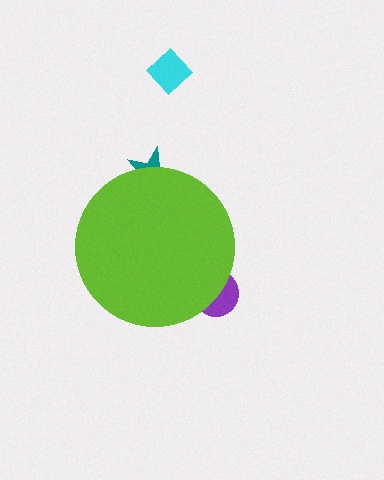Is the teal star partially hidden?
Yes, the teal star is partially hidden behind the lime circle.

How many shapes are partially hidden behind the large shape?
2 shapes are partially hidden.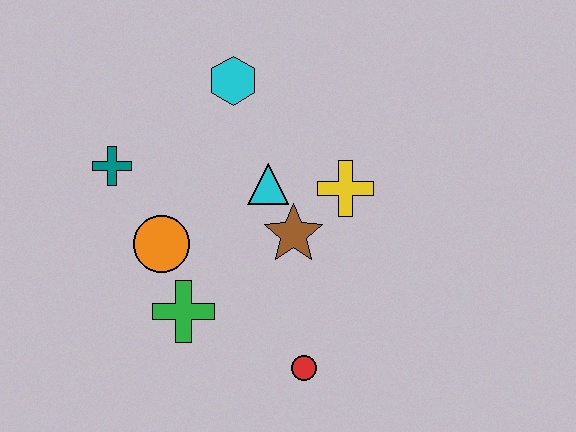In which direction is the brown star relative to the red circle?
The brown star is above the red circle.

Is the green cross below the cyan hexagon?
Yes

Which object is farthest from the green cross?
The cyan hexagon is farthest from the green cross.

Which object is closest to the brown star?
The cyan triangle is closest to the brown star.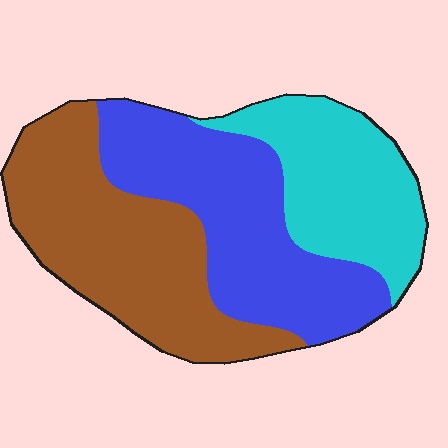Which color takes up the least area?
Cyan, at roughly 25%.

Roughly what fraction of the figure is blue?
Blue takes up between a quarter and a half of the figure.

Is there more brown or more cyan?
Brown.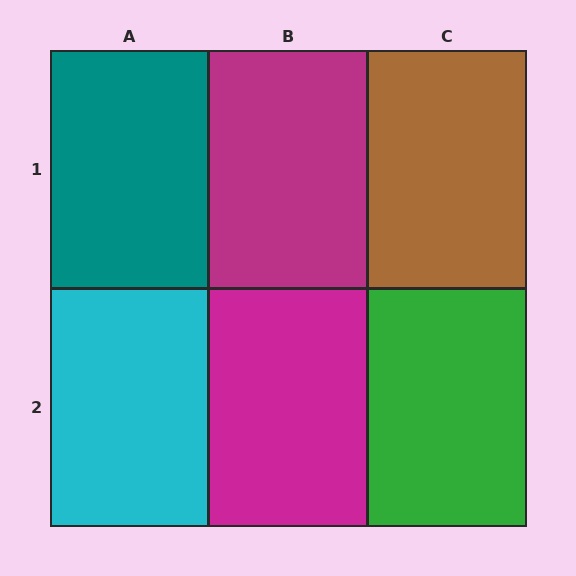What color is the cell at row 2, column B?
Magenta.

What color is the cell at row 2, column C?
Green.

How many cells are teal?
1 cell is teal.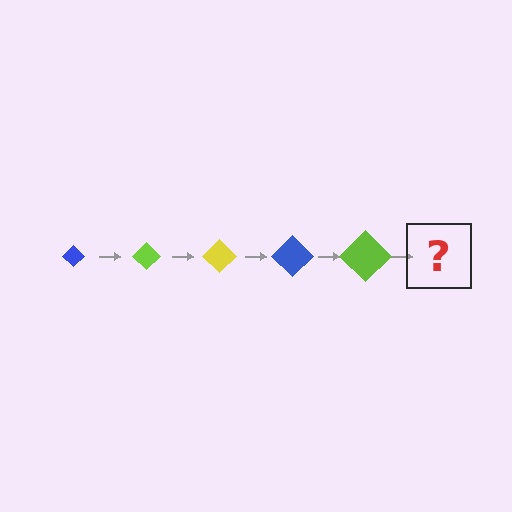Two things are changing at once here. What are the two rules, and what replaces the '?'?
The two rules are that the diamond grows larger each step and the color cycles through blue, lime, and yellow. The '?' should be a yellow diamond, larger than the previous one.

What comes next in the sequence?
The next element should be a yellow diamond, larger than the previous one.